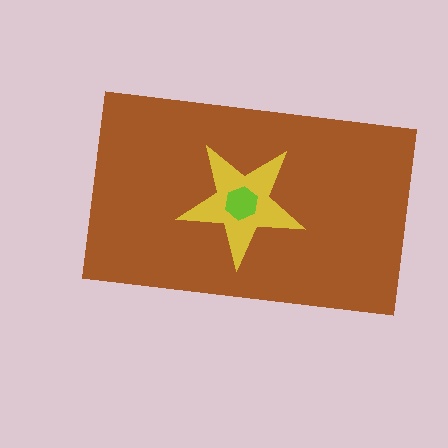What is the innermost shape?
The lime hexagon.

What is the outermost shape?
The brown rectangle.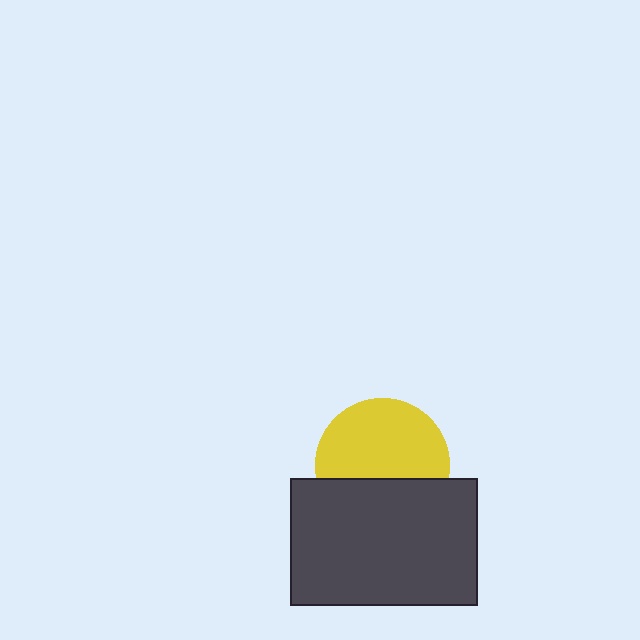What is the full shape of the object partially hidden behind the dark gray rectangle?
The partially hidden object is a yellow circle.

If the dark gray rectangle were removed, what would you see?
You would see the complete yellow circle.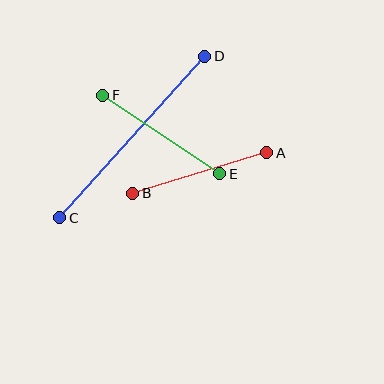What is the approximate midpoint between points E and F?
The midpoint is at approximately (161, 134) pixels.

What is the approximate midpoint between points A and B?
The midpoint is at approximately (200, 173) pixels.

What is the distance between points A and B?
The distance is approximately 140 pixels.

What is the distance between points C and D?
The distance is approximately 217 pixels.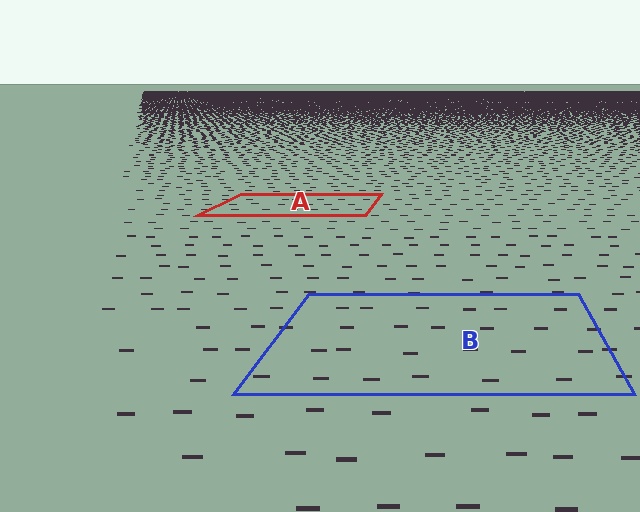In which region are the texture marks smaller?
The texture marks are smaller in region A, because it is farther away.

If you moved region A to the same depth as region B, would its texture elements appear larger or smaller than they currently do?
They would appear larger. At a closer depth, the same texture elements are projected at a bigger on-screen size.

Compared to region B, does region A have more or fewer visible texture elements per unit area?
Region A has more texture elements per unit area — they are packed more densely because it is farther away.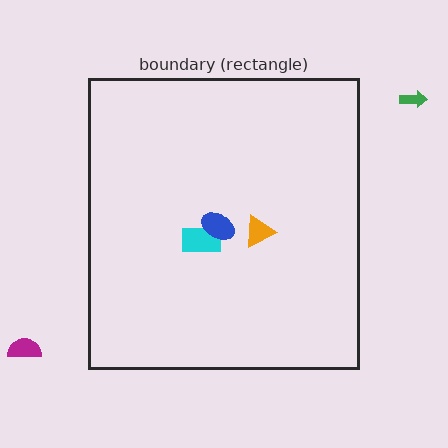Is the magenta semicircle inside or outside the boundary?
Outside.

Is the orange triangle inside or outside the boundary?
Inside.